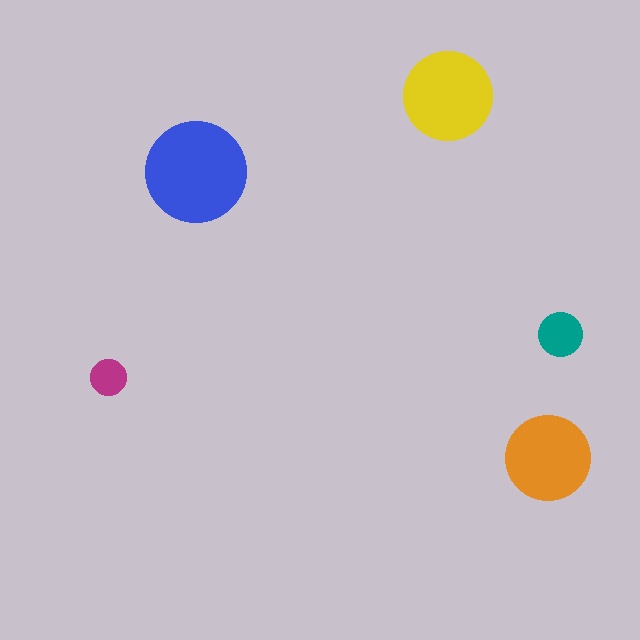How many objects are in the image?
There are 5 objects in the image.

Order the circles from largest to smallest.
the blue one, the yellow one, the orange one, the teal one, the magenta one.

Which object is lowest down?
The orange circle is bottommost.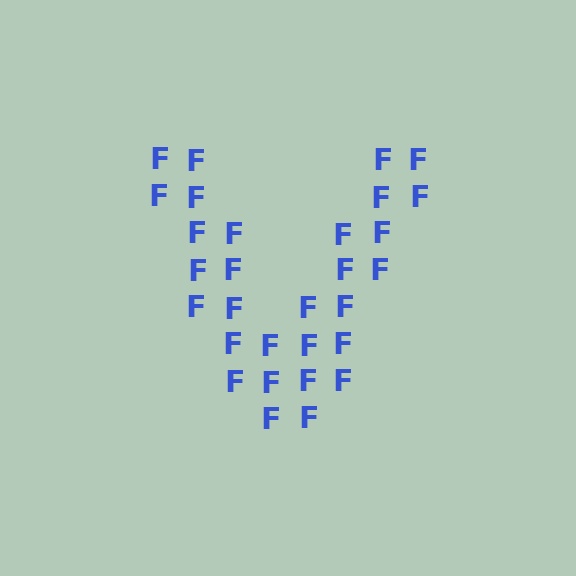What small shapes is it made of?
It is made of small letter F's.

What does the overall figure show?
The overall figure shows the letter V.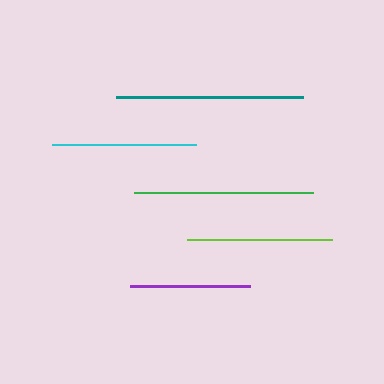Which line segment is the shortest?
The purple line is the shortest at approximately 120 pixels.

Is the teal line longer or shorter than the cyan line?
The teal line is longer than the cyan line.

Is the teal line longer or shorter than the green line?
The teal line is longer than the green line.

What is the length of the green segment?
The green segment is approximately 179 pixels long.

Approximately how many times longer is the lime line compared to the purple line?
The lime line is approximately 1.2 times the length of the purple line.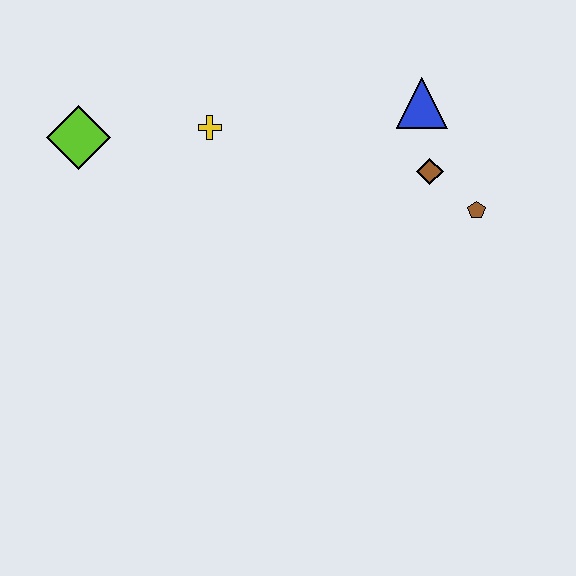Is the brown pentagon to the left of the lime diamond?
No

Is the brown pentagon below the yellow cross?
Yes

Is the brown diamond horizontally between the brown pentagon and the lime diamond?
Yes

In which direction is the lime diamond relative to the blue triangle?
The lime diamond is to the left of the blue triangle.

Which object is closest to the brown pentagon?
The brown diamond is closest to the brown pentagon.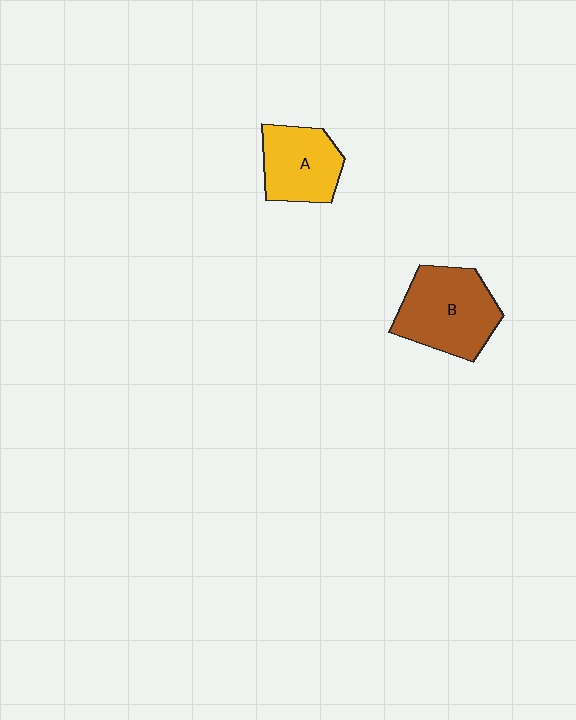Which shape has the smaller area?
Shape A (yellow).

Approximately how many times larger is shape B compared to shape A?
Approximately 1.4 times.